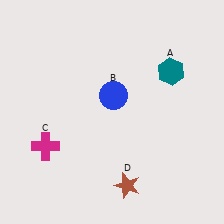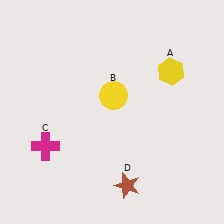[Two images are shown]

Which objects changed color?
A changed from teal to yellow. B changed from blue to yellow.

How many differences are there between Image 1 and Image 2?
There are 2 differences between the two images.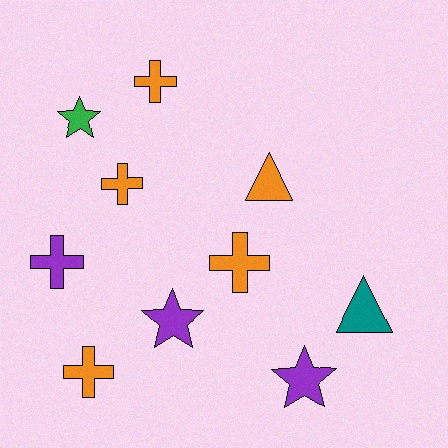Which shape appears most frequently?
Cross, with 5 objects.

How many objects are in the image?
There are 10 objects.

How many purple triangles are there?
There are no purple triangles.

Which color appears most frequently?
Orange, with 5 objects.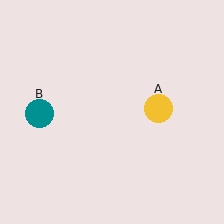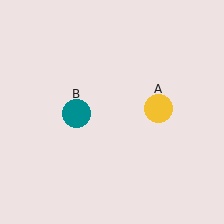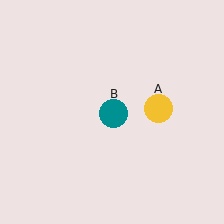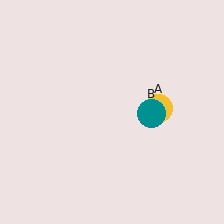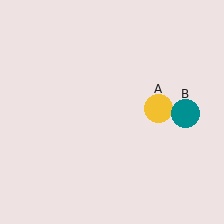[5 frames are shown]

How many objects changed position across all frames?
1 object changed position: teal circle (object B).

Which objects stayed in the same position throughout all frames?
Yellow circle (object A) remained stationary.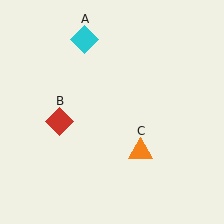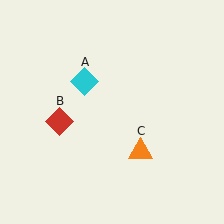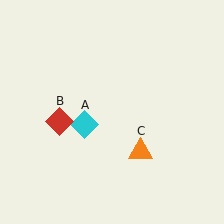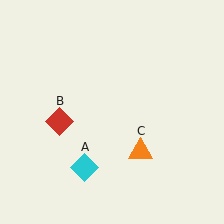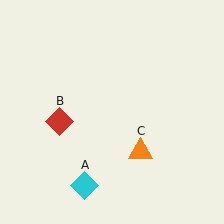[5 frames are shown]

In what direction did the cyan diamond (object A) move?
The cyan diamond (object A) moved down.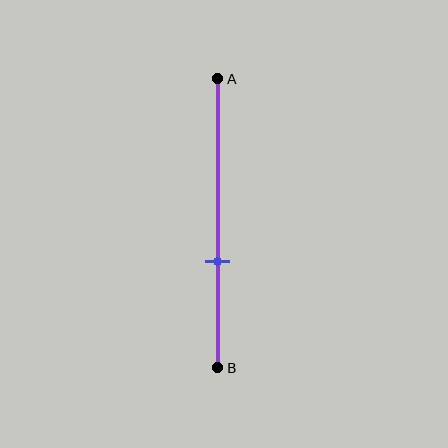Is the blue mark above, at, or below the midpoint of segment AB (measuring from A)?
The blue mark is below the midpoint of segment AB.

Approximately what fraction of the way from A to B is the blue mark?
The blue mark is approximately 65% of the way from A to B.